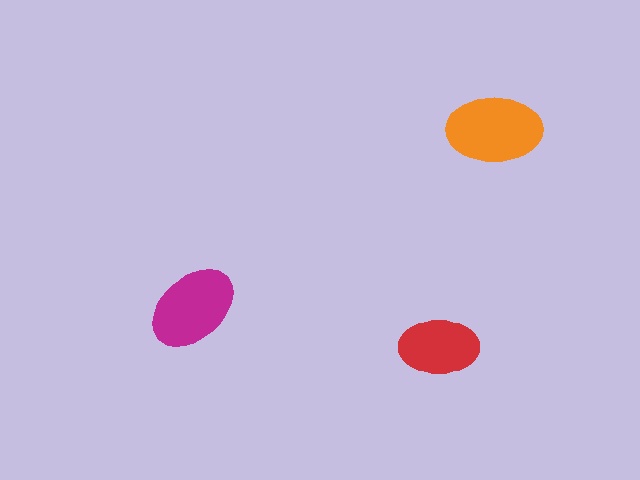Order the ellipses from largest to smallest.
the orange one, the magenta one, the red one.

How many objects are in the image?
There are 3 objects in the image.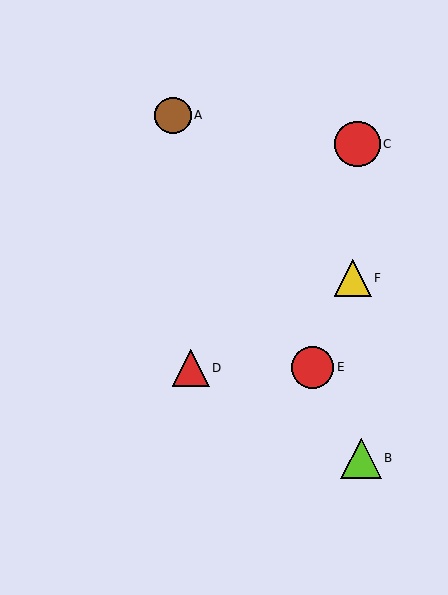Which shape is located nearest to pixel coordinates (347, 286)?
The yellow triangle (labeled F) at (353, 278) is nearest to that location.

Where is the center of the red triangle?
The center of the red triangle is at (191, 368).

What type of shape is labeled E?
Shape E is a red circle.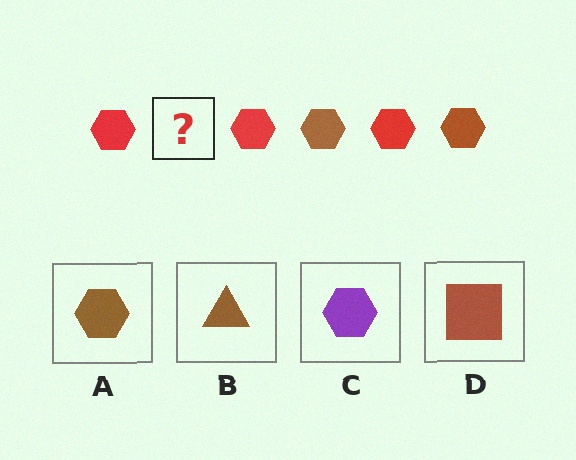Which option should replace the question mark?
Option A.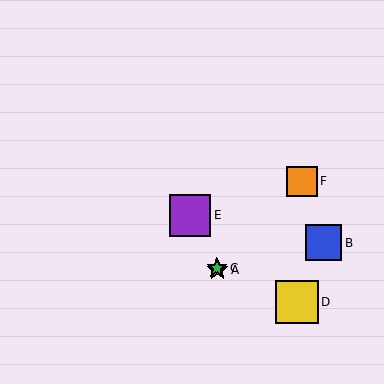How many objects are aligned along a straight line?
3 objects (A, C, E) are aligned along a straight line.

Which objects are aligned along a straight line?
Objects A, C, E are aligned along a straight line.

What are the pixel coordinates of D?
Object D is at (297, 302).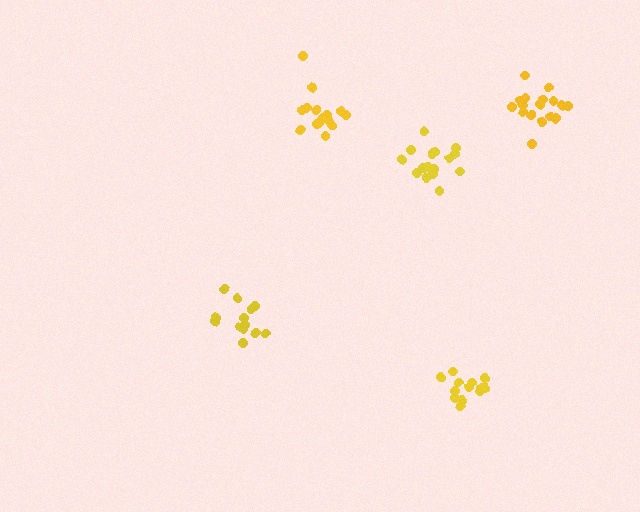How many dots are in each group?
Group 1: 17 dots, Group 2: 13 dots, Group 3: 18 dots, Group 4: 13 dots, Group 5: 15 dots (76 total).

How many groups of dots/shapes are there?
There are 5 groups.